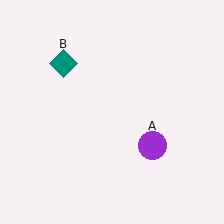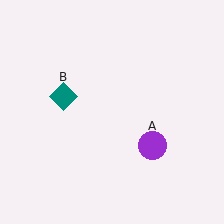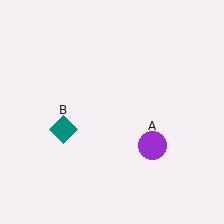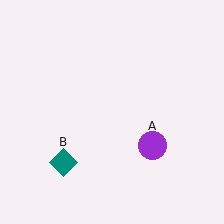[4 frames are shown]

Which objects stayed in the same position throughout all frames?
Purple circle (object A) remained stationary.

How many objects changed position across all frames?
1 object changed position: teal diamond (object B).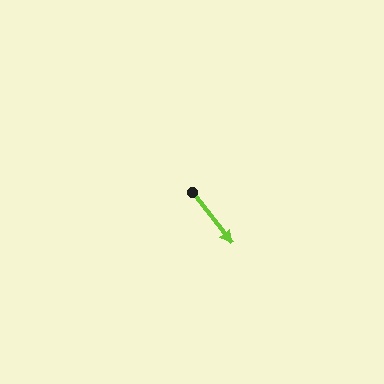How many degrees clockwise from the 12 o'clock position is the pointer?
Approximately 142 degrees.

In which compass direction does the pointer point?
Southeast.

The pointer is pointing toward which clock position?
Roughly 5 o'clock.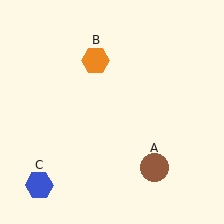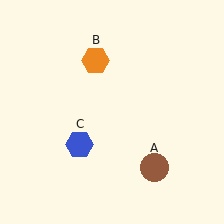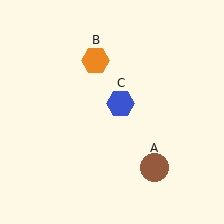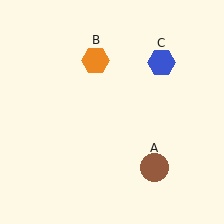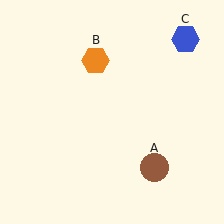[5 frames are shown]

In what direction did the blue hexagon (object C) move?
The blue hexagon (object C) moved up and to the right.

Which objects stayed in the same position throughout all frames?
Brown circle (object A) and orange hexagon (object B) remained stationary.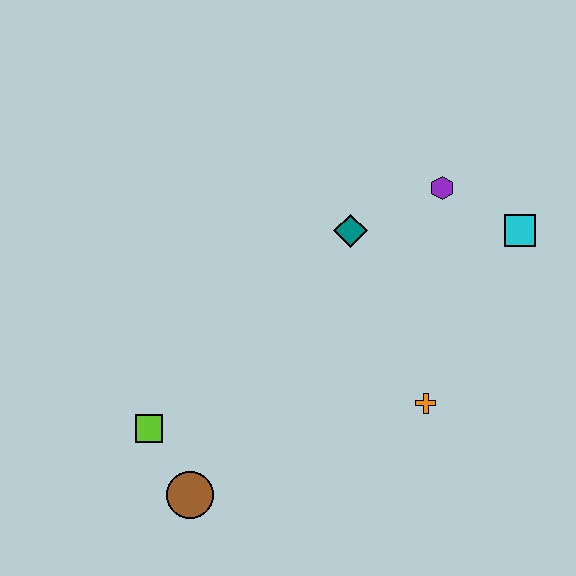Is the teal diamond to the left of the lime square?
No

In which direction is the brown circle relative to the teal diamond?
The brown circle is below the teal diamond.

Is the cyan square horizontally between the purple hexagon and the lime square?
No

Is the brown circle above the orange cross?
No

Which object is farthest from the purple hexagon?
The brown circle is farthest from the purple hexagon.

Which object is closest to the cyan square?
The purple hexagon is closest to the cyan square.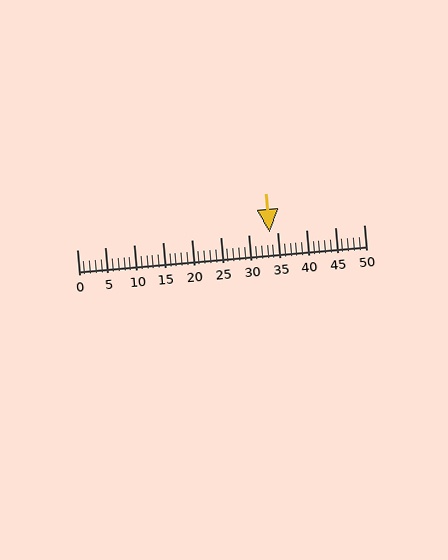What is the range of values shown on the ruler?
The ruler shows values from 0 to 50.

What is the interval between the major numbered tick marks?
The major tick marks are spaced 5 units apart.